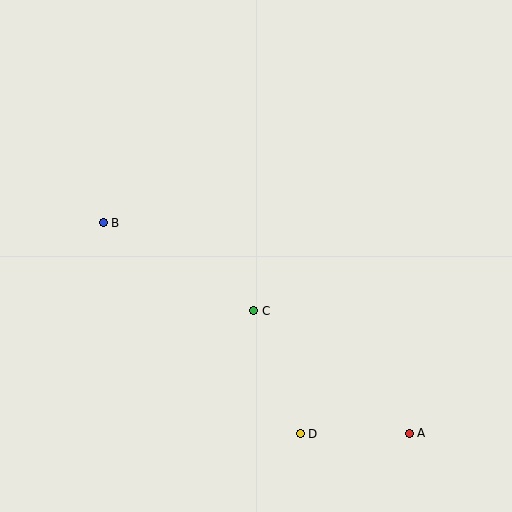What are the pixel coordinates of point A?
Point A is at (409, 433).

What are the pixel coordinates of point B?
Point B is at (103, 223).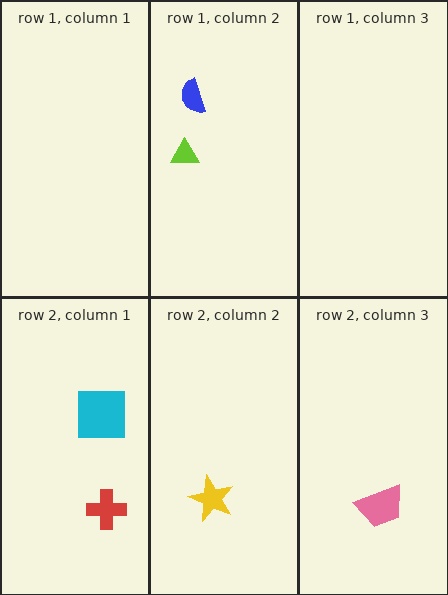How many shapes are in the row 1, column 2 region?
2.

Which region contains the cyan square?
The row 2, column 1 region.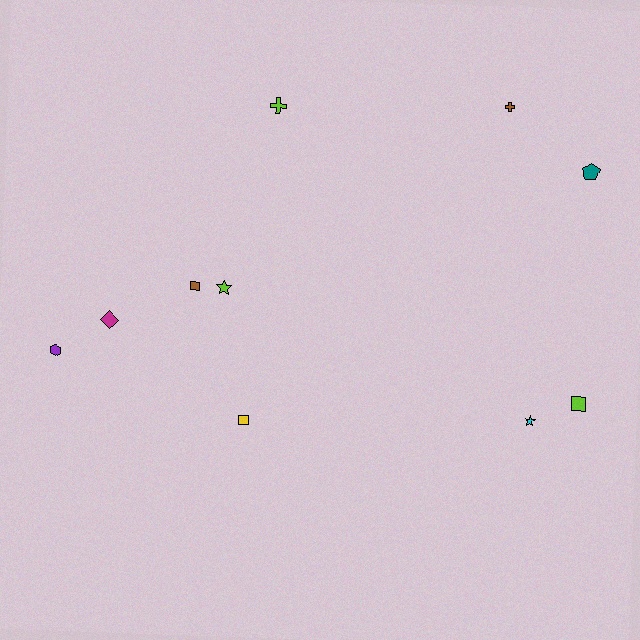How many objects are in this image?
There are 10 objects.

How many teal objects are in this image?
There is 1 teal object.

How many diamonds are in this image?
There is 1 diamond.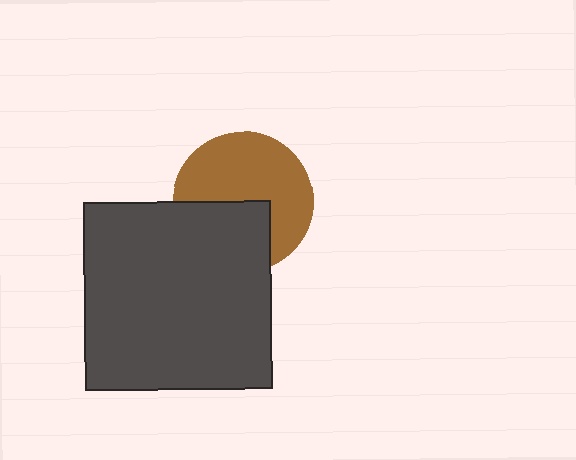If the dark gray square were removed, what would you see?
You would see the complete brown circle.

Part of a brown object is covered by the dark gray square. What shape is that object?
It is a circle.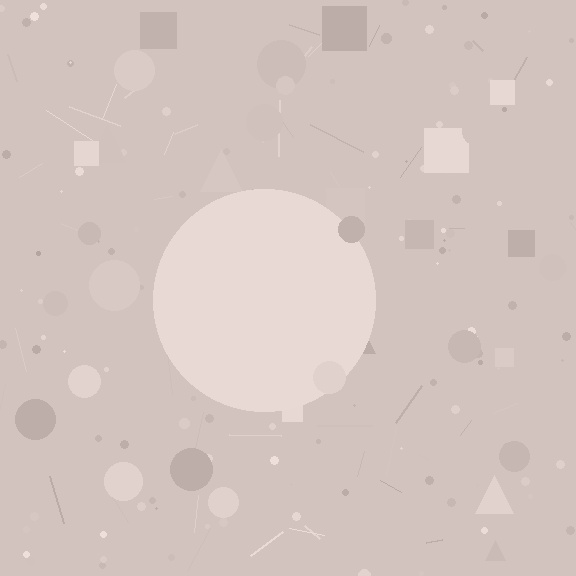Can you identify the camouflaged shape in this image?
The camouflaged shape is a circle.